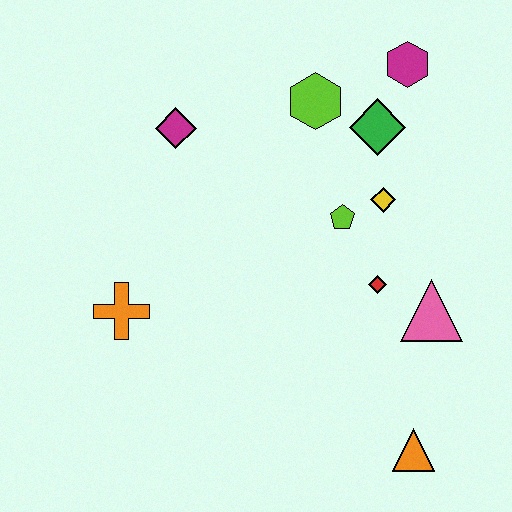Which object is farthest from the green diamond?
The orange triangle is farthest from the green diamond.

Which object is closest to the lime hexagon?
The green diamond is closest to the lime hexagon.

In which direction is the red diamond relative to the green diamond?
The red diamond is below the green diamond.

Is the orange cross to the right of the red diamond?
No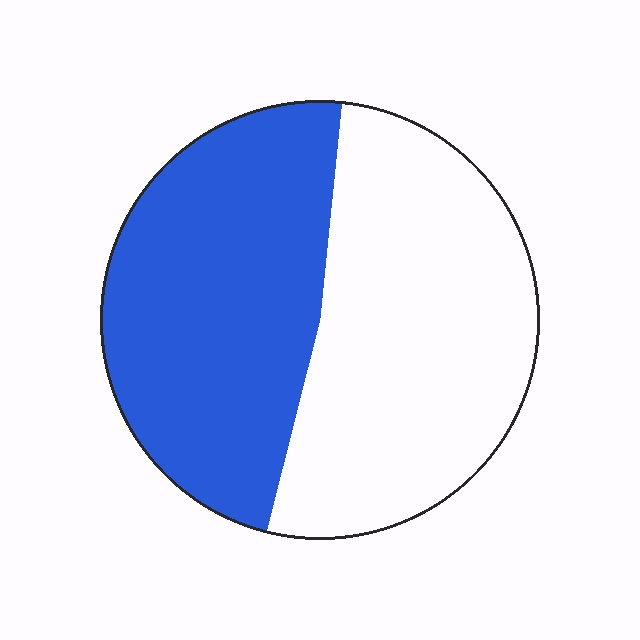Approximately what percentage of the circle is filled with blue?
Approximately 50%.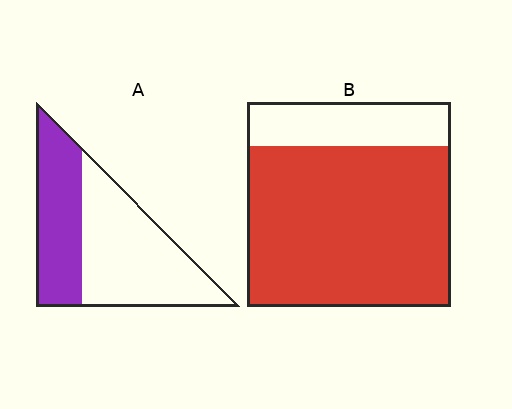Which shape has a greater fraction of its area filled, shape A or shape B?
Shape B.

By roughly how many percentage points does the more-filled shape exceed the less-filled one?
By roughly 40 percentage points (B over A).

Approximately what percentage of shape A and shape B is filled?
A is approximately 40% and B is approximately 80%.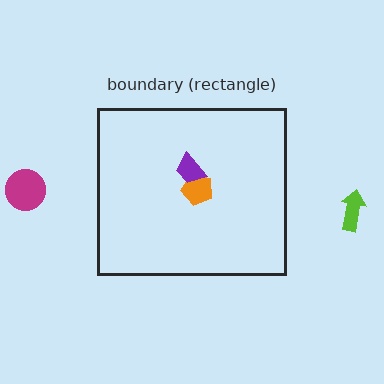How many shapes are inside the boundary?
2 inside, 2 outside.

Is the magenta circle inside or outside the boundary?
Outside.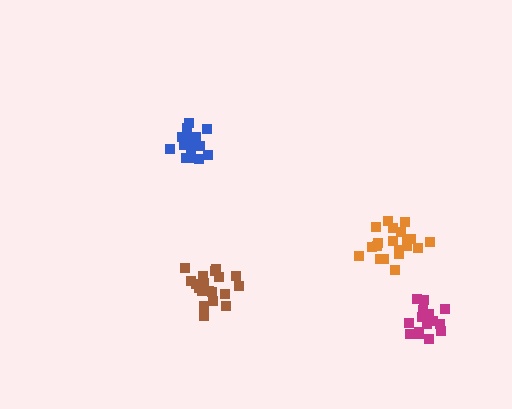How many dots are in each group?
Group 1: 20 dots, Group 2: 20 dots, Group 3: 16 dots, Group 4: 16 dots (72 total).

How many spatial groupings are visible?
There are 4 spatial groupings.